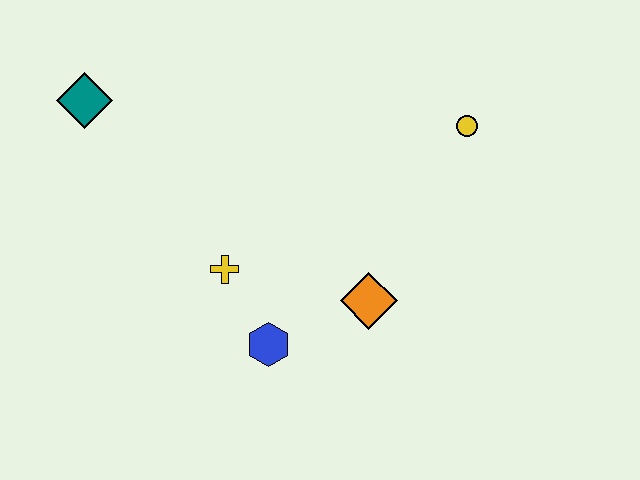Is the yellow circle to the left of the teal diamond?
No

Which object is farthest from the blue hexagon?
The teal diamond is farthest from the blue hexagon.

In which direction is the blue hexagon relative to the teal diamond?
The blue hexagon is below the teal diamond.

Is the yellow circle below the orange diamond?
No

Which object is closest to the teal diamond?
The yellow cross is closest to the teal diamond.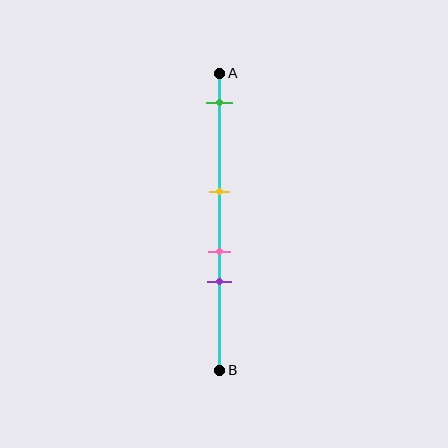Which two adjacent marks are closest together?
The pink and purple marks are the closest adjacent pair.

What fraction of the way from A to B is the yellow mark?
The yellow mark is approximately 40% (0.4) of the way from A to B.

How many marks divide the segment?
There are 4 marks dividing the segment.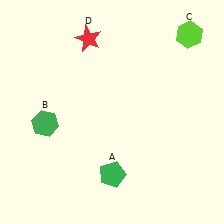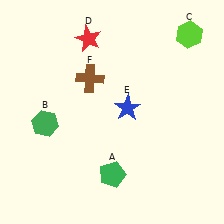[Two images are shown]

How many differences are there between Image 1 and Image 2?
There are 2 differences between the two images.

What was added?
A blue star (E), a brown cross (F) were added in Image 2.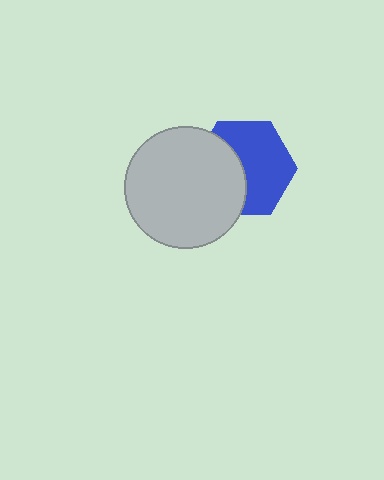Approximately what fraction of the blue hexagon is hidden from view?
Roughly 41% of the blue hexagon is hidden behind the light gray circle.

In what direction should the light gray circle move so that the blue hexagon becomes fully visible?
The light gray circle should move left. That is the shortest direction to clear the overlap and leave the blue hexagon fully visible.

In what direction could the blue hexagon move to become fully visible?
The blue hexagon could move right. That would shift it out from behind the light gray circle entirely.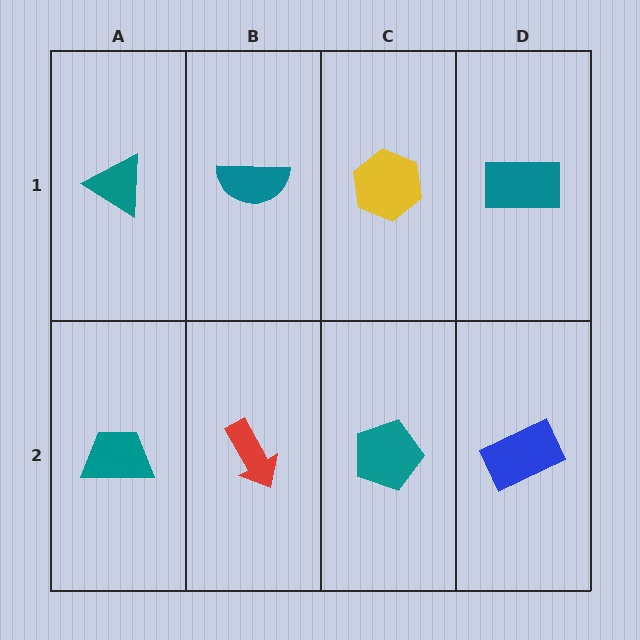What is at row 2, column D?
A blue rectangle.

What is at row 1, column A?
A teal triangle.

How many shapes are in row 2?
4 shapes.